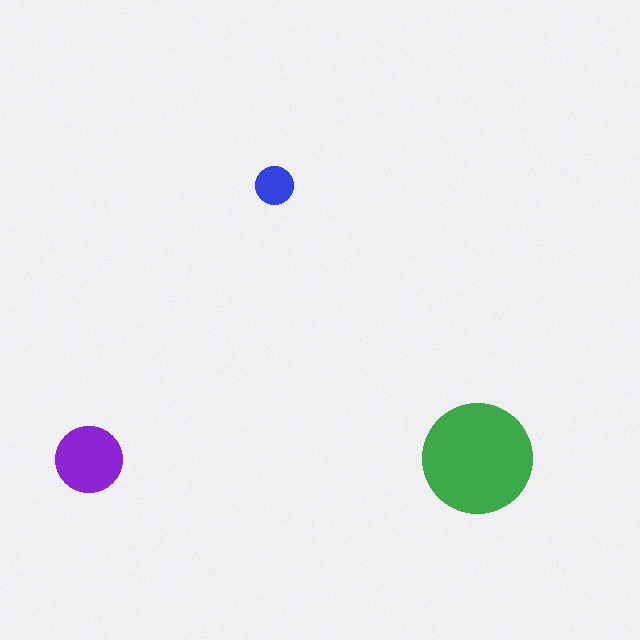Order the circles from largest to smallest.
the green one, the purple one, the blue one.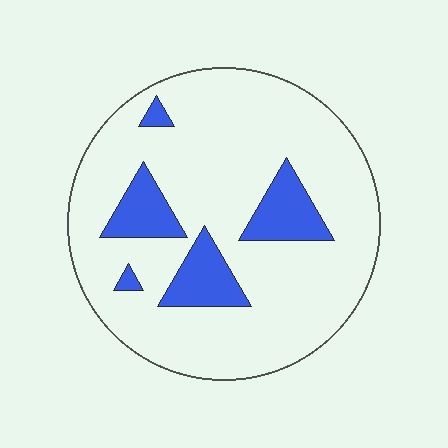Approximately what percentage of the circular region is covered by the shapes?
Approximately 15%.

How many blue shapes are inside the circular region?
5.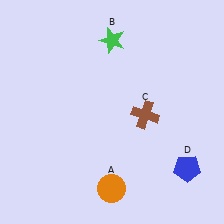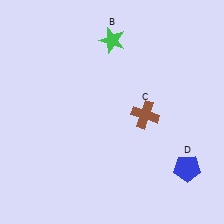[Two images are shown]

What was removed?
The orange circle (A) was removed in Image 2.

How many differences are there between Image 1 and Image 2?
There is 1 difference between the two images.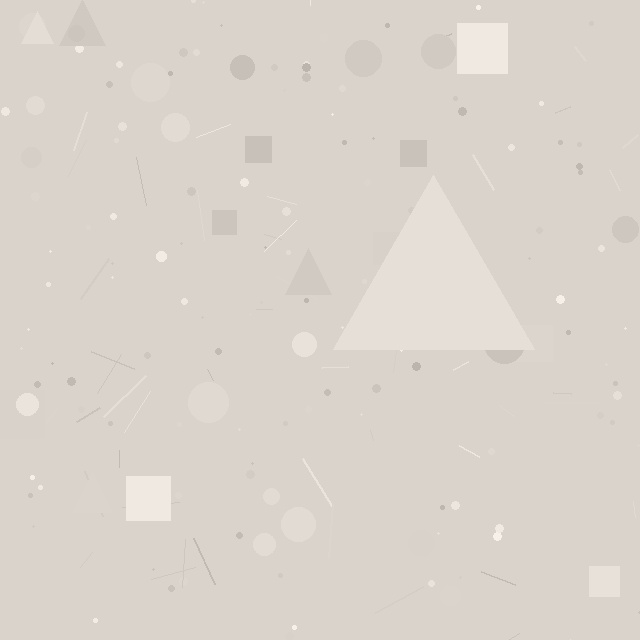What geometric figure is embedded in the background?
A triangle is embedded in the background.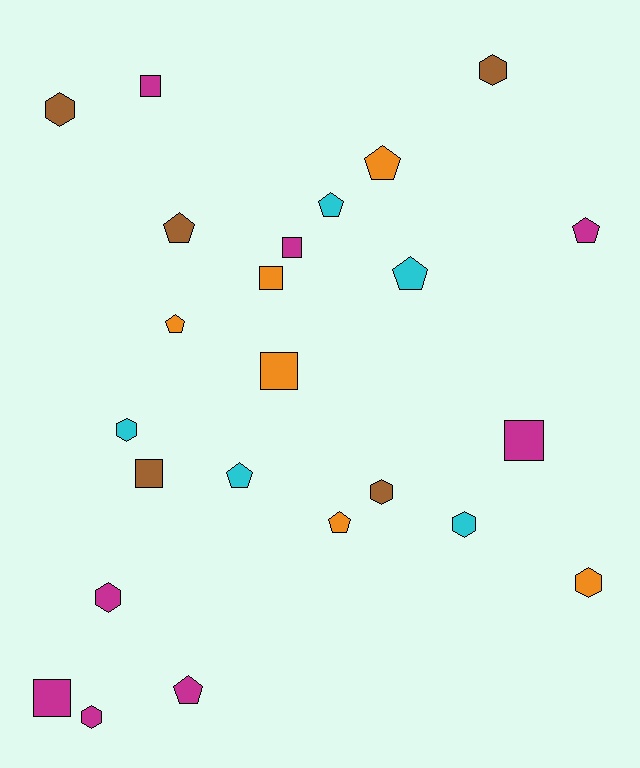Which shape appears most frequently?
Pentagon, with 9 objects.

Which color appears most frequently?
Magenta, with 8 objects.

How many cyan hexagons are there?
There are 2 cyan hexagons.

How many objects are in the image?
There are 24 objects.